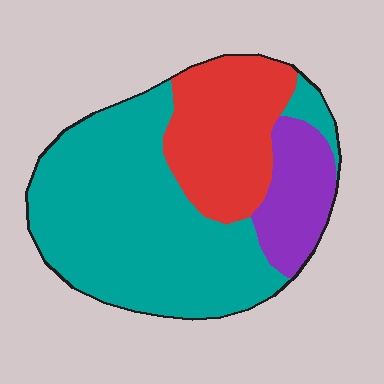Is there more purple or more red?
Red.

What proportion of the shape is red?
Red takes up between a sixth and a third of the shape.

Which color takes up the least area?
Purple, at roughly 15%.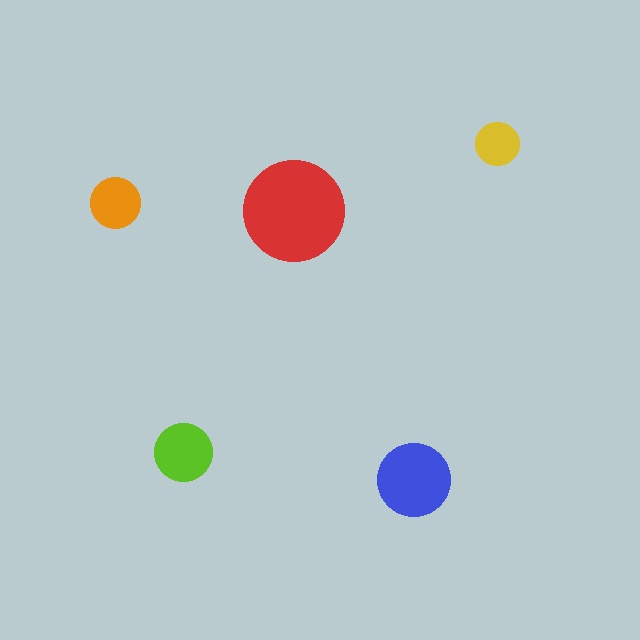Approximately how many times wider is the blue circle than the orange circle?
About 1.5 times wider.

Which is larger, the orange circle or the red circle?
The red one.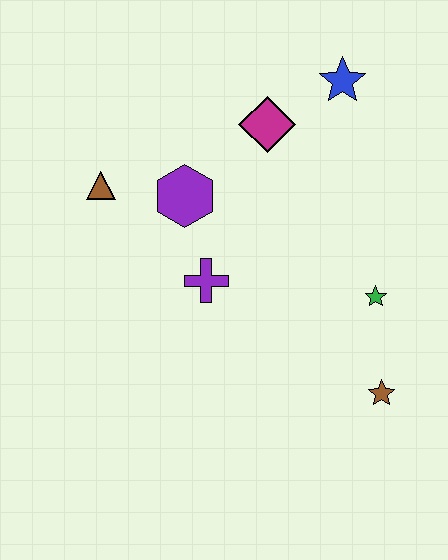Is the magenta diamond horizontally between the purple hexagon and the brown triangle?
No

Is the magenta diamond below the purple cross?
No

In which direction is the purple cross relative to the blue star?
The purple cross is below the blue star.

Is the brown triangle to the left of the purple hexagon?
Yes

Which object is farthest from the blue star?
The brown star is farthest from the blue star.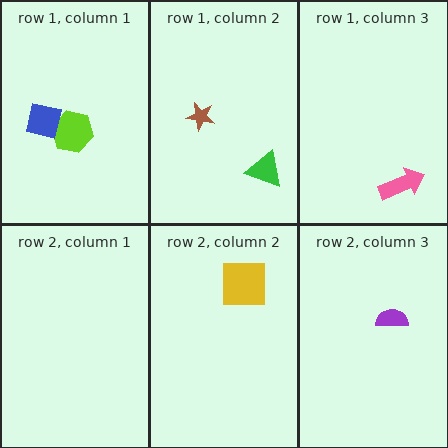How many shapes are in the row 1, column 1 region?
2.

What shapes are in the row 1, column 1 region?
The lime hexagon, the blue square.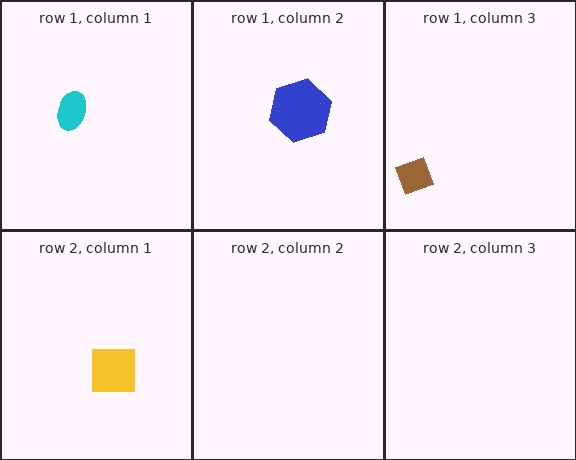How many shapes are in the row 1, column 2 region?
1.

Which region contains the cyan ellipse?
The row 1, column 1 region.